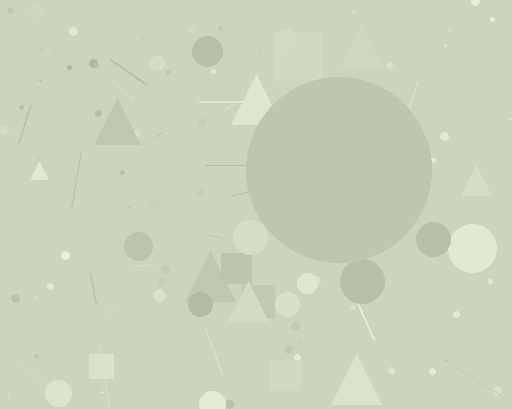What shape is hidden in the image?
A circle is hidden in the image.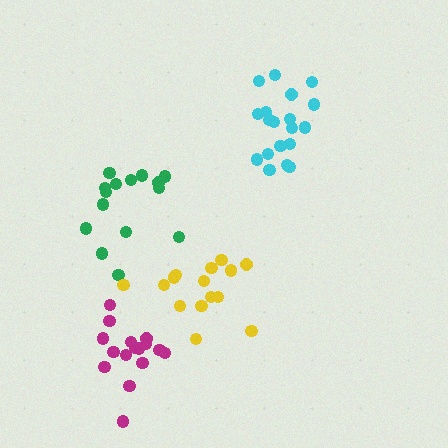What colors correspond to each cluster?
The clusters are colored: green, cyan, magenta, yellow.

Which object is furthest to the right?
The cyan cluster is rightmost.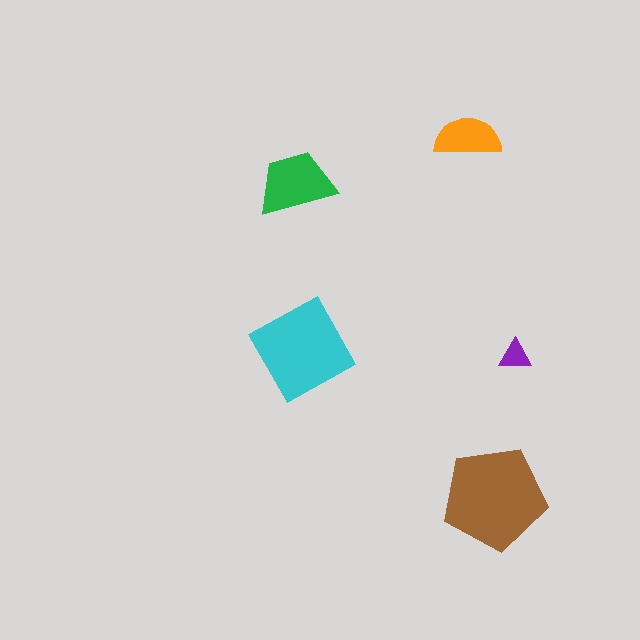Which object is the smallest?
The purple triangle.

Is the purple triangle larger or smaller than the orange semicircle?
Smaller.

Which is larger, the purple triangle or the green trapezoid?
The green trapezoid.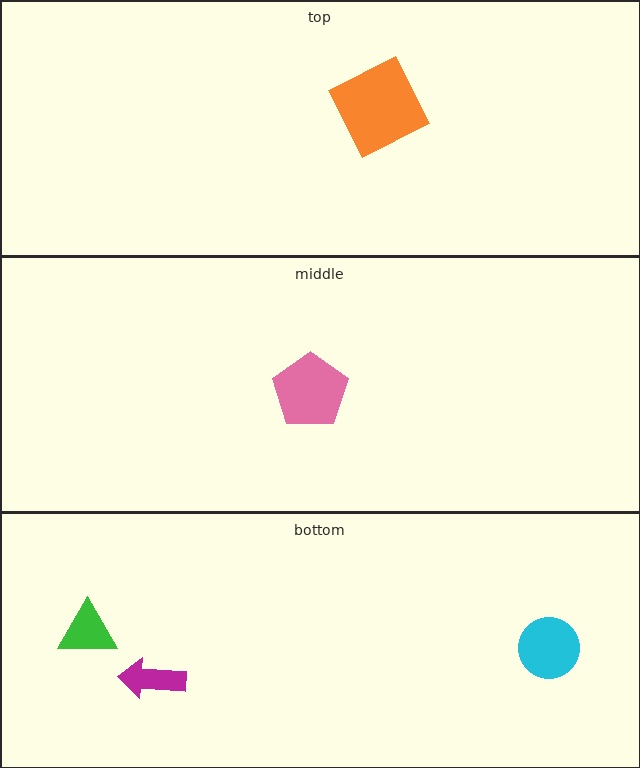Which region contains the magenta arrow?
The bottom region.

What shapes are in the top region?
The orange square.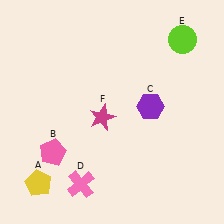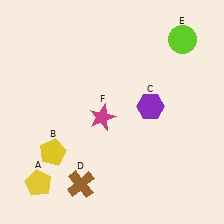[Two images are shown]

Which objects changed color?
B changed from pink to yellow. D changed from pink to brown.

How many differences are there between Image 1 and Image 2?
There are 2 differences between the two images.